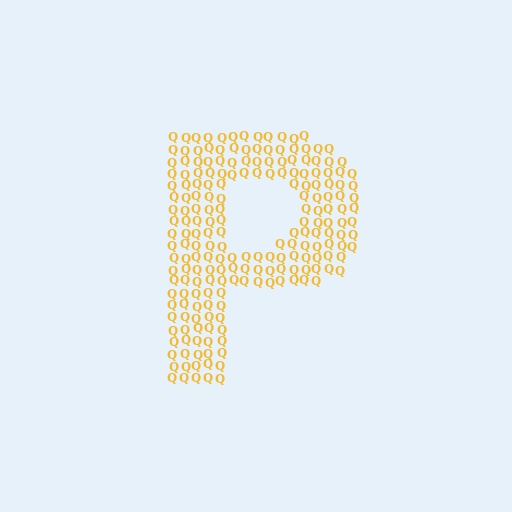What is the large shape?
The large shape is the letter P.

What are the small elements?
The small elements are letter Q's.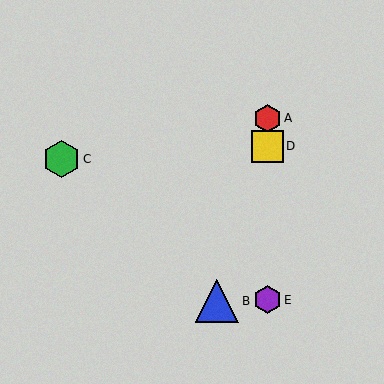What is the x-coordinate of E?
Object E is at x≈267.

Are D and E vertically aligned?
Yes, both are at x≈267.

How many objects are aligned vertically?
3 objects (A, D, E) are aligned vertically.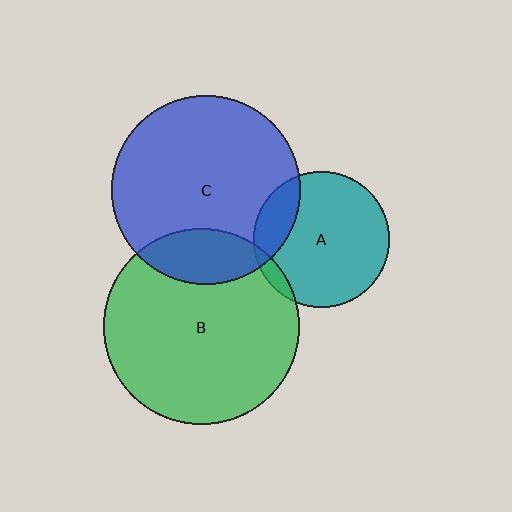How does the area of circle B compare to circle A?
Approximately 2.1 times.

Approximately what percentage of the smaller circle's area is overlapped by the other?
Approximately 20%.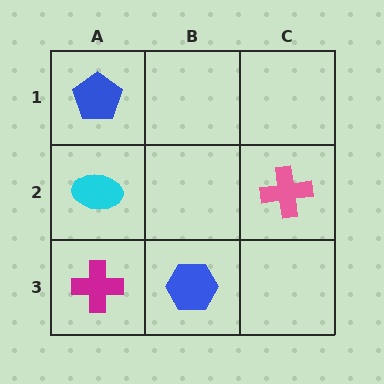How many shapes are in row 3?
2 shapes.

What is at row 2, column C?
A pink cross.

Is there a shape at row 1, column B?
No, that cell is empty.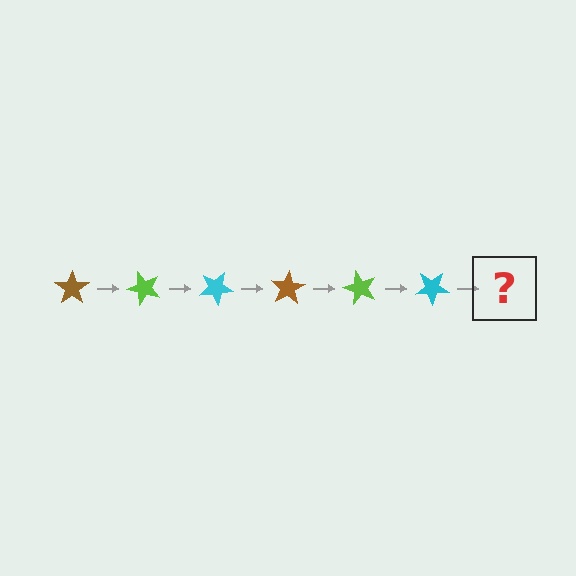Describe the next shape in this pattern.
It should be a brown star, rotated 300 degrees from the start.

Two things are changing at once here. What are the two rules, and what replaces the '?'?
The two rules are that it rotates 50 degrees each step and the color cycles through brown, lime, and cyan. The '?' should be a brown star, rotated 300 degrees from the start.